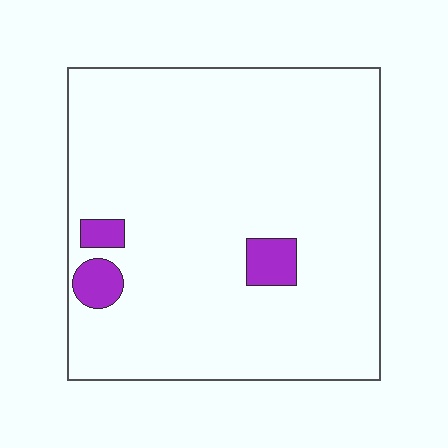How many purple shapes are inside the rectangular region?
3.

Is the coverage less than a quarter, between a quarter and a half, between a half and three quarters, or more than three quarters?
Less than a quarter.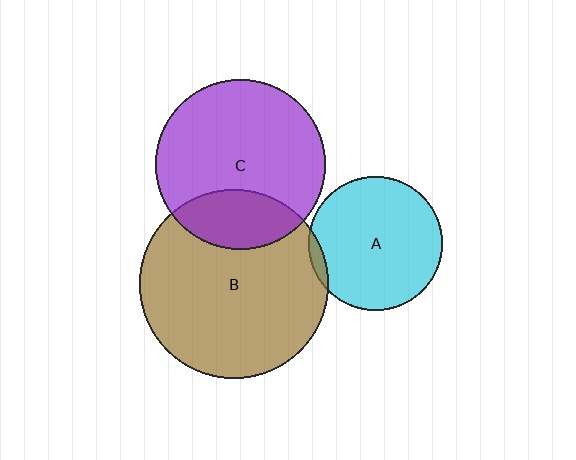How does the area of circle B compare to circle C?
Approximately 1.2 times.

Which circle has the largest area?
Circle B (brown).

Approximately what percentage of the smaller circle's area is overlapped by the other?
Approximately 5%.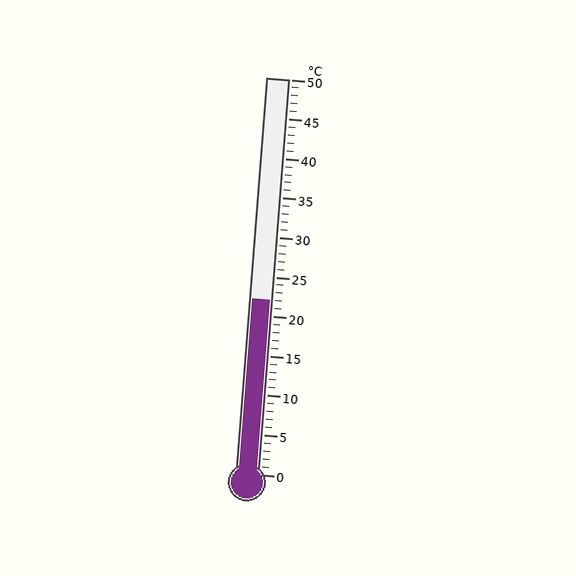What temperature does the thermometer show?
The thermometer shows approximately 22°C.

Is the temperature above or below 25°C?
The temperature is below 25°C.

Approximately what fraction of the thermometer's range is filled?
The thermometer is filled to approximately 45% of its range.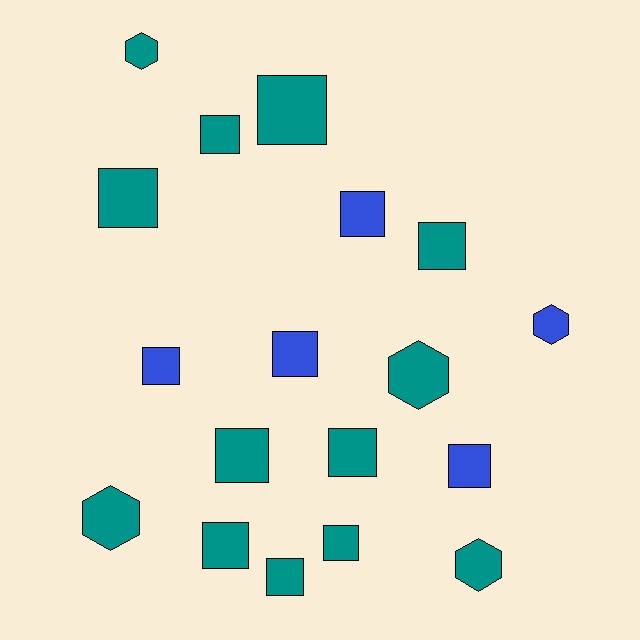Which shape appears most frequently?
Square, with 13 objects.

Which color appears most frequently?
Teal, with 13 objects.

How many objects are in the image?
There are 18 objects.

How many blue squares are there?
There are 4 blue squares.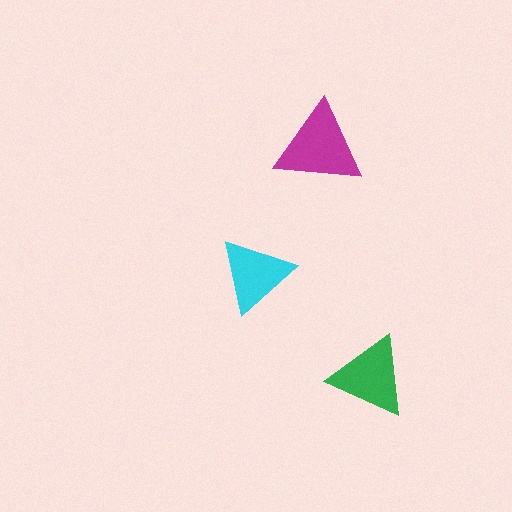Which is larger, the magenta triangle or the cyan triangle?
The magenta one.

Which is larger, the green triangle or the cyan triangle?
The green one.